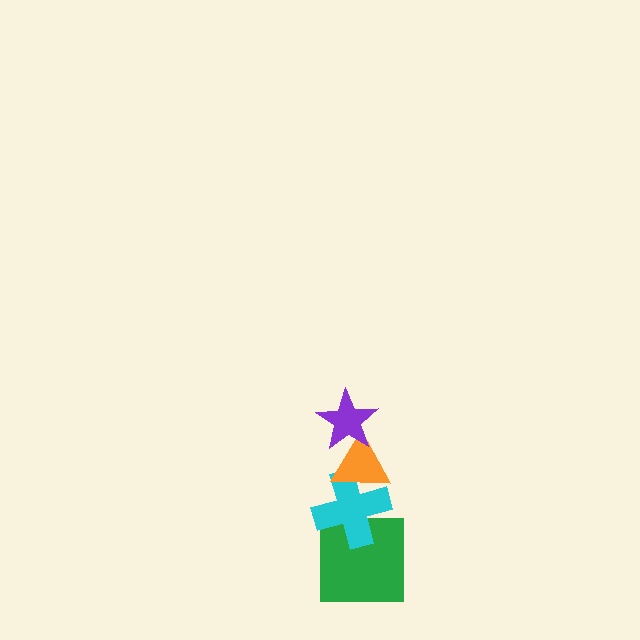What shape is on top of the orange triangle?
The purple star is on top of the orange triangle.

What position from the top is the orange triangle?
The orange triangle is 2nd from the top.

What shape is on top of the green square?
The cyan cross is on top of the green square.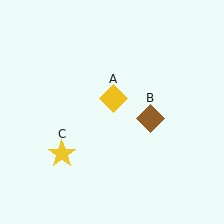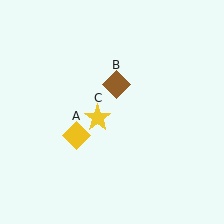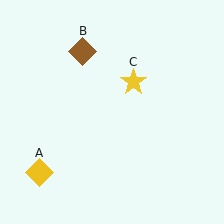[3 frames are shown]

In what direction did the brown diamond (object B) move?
The brown diamond (object B) moved up and to the left.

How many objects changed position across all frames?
3 objects changed position: yellow diamond (object A), brown diamond (object B), yellow star (object C).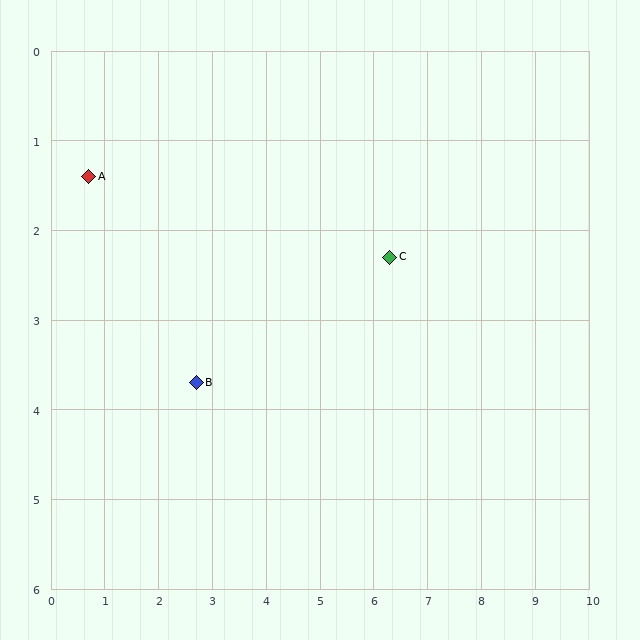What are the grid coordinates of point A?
Point A is at approximately (0.7, 1.4).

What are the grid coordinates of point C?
Point C is at approximately (6.3, 2.3).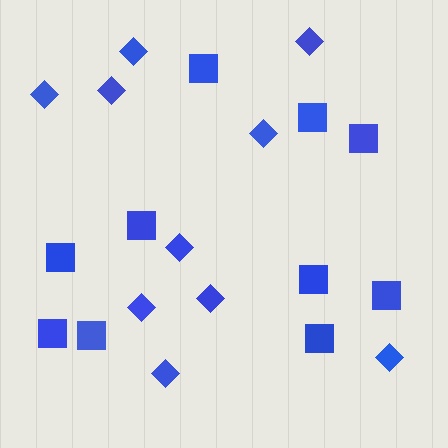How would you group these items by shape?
There are 2 groups: one group of diamonds (10) and one group of squares (10).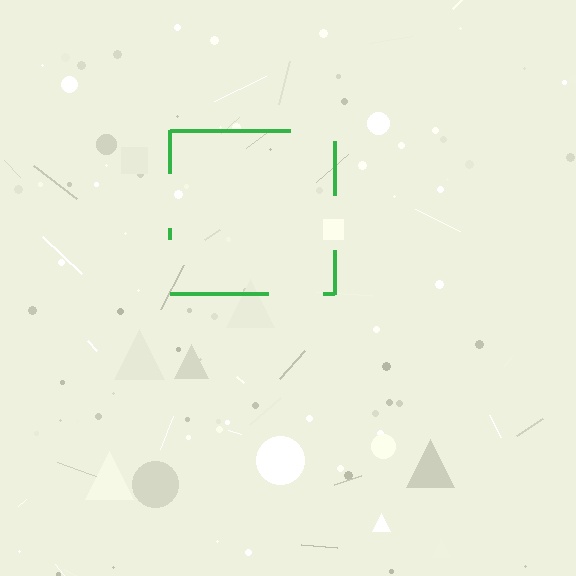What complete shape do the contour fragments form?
The contour fragments form a square.